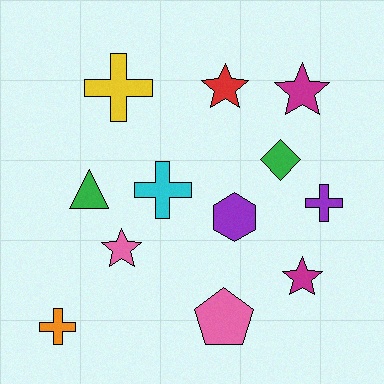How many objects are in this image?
There are 12 objects.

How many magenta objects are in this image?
There are 2 magenta objects.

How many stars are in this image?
There are 4 stars.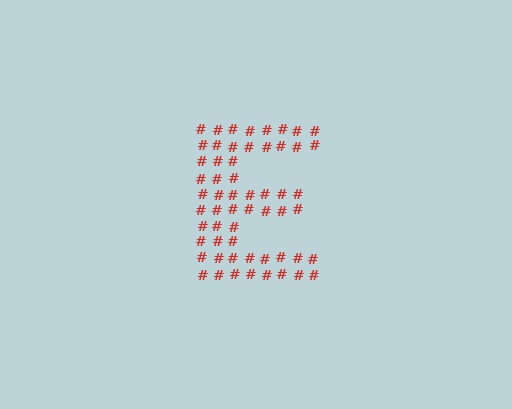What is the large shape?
The large shape is the letter E.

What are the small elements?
The small elements are hash symbols.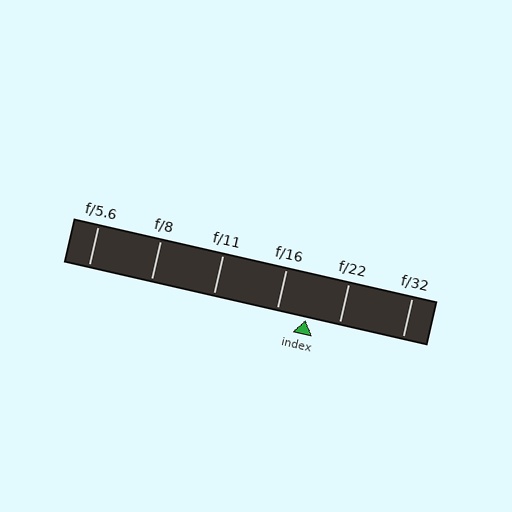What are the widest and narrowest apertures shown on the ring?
The widest aperture shown is f/5.6 and the narrowest is f/32.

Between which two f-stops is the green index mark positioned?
The index mark is between f/16 and f/22.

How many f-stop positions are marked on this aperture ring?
There are 6 f-stop positions marked.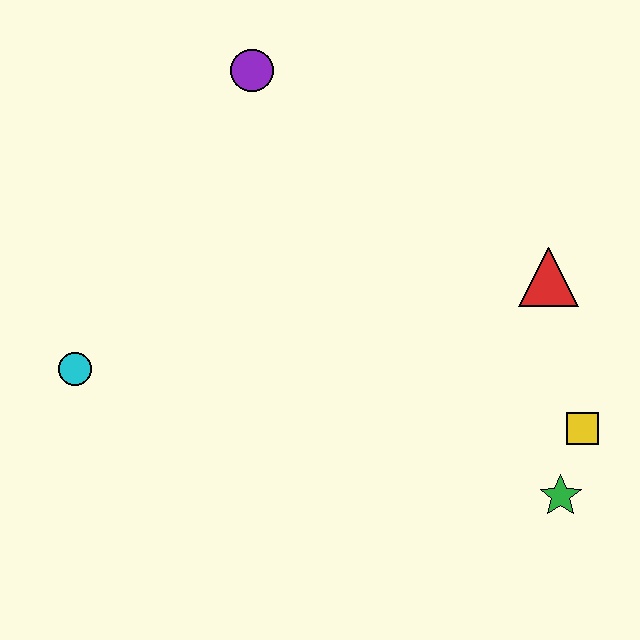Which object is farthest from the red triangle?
The cyan circle is farthest from the red triangle.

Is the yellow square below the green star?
No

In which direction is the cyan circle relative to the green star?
The cyan circle is to the left of the green star.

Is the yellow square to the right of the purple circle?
Yes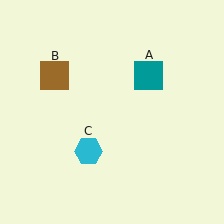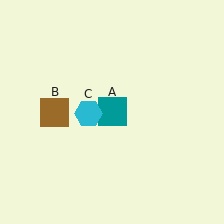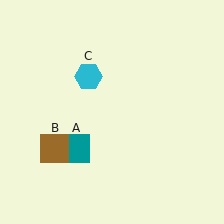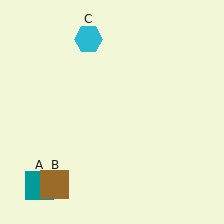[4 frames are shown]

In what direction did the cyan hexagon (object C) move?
The cyan hexagon (object C) moved up.